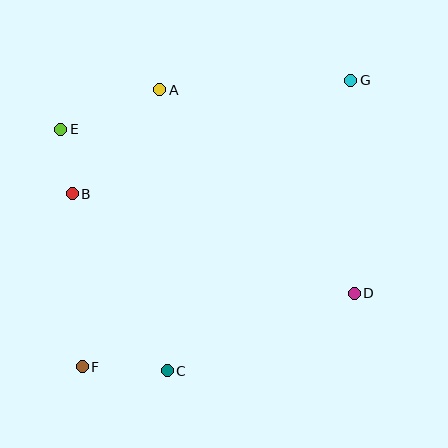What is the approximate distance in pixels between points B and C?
The distance between B and C is approximately 201 pixels.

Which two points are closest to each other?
Points B and E are closest to each other.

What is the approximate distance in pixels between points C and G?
The distance between C and G is approximately 343 pixels.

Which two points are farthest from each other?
Points F and G are farthest from each other.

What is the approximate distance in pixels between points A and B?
The distance between A and B is approximately 136 pixels.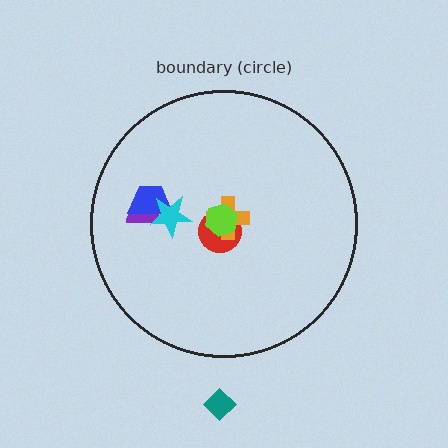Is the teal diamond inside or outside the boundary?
Outside.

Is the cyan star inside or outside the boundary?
Inside.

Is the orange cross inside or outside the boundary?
Inside.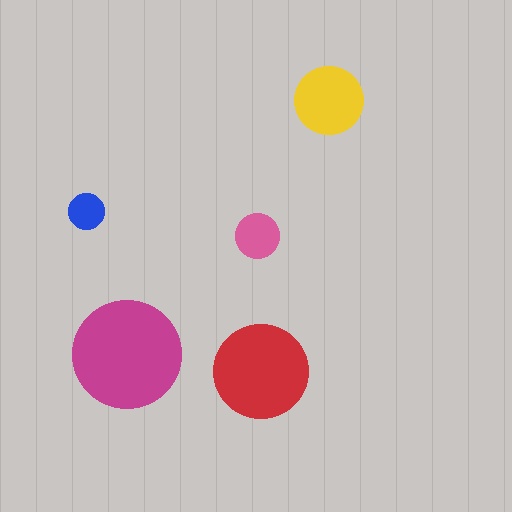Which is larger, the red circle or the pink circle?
The red one.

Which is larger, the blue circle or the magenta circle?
The magenta one.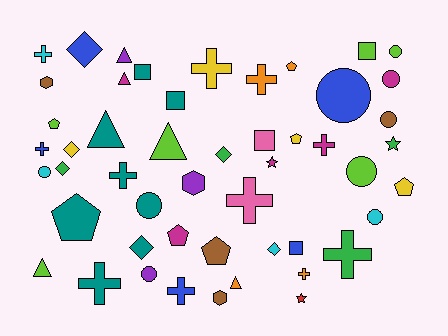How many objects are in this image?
There are 50 objects.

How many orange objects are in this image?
There are 4 orange objects.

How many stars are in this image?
There are 3 stars.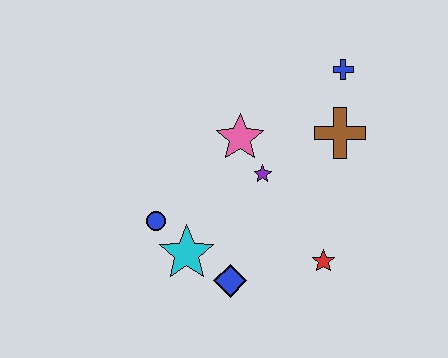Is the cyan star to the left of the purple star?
Yes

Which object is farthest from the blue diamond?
The blue cross is farthest from the blue diamond.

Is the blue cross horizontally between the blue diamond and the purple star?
No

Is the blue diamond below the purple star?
Yes